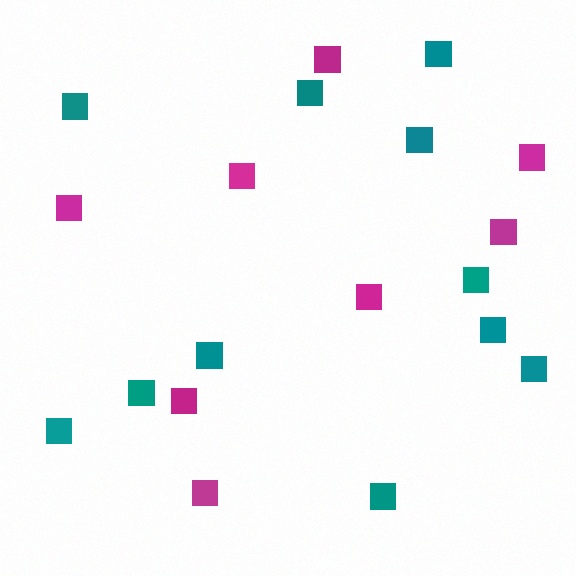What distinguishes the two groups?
There are 2 groups: one group of magenta squares (8) and one group of teal squares (11).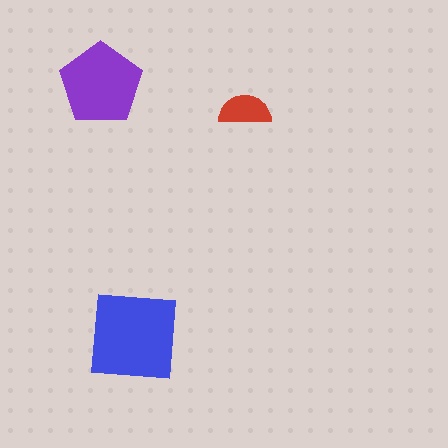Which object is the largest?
The blue square.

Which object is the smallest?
The red semicircle.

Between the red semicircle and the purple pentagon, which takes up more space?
The purple pentagon.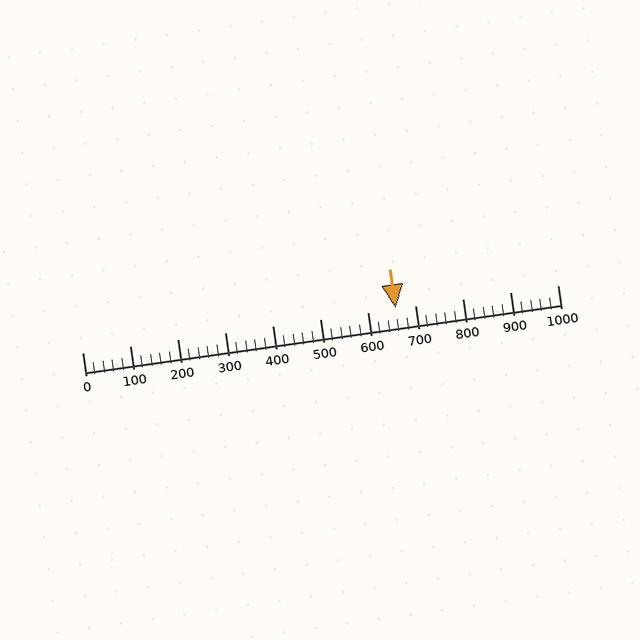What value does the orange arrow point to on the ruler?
The orange arrow points to approximately 660.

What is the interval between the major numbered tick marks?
The major tick marks are spaced 100 units apart.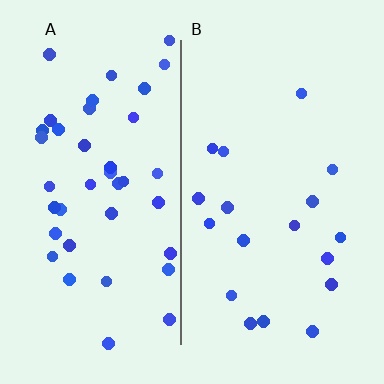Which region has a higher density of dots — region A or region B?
A (the left).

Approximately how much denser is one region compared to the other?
Approximately 2.3× — region A over region B.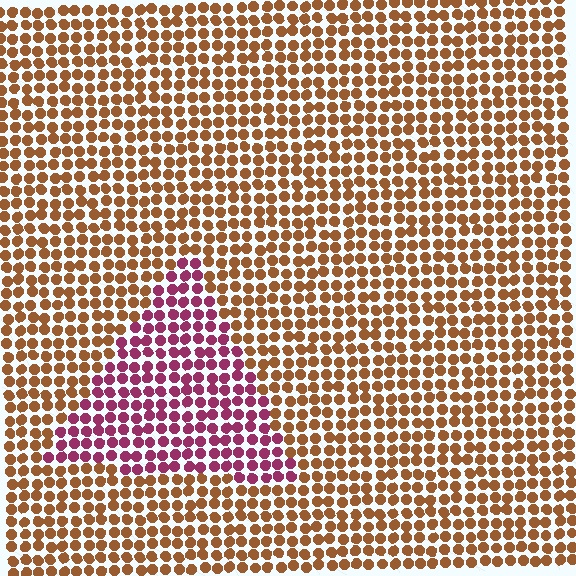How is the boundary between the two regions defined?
The boundary is defined purely by a slight shift in hue (about 57 degrees). Spacing, size, and orientation are identical on both sides.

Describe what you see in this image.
The image is filled with small brown elements in a uniform arrangement. A triangle-shaped region is visible where the elements are tinted to a slightly different hue, forming a subtle color boundary.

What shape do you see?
I see a triangle.